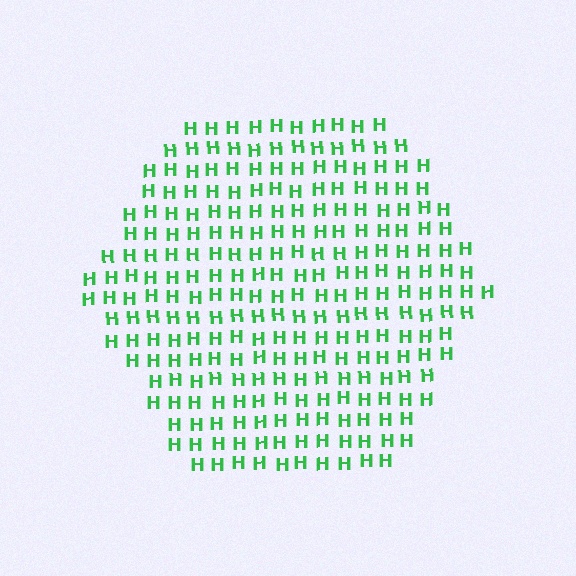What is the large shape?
The large shape is a hexagon.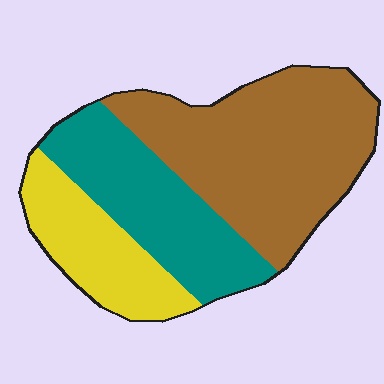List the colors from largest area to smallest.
From largest to smallest: brown, teal, yellow.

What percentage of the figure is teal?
Teal takes up about one third (1/3) of the figure.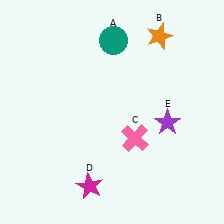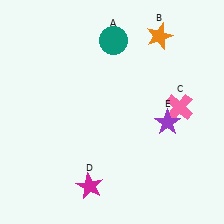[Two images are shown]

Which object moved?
The pink cross (C) moved right.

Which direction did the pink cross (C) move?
The pink cross (C) moved right.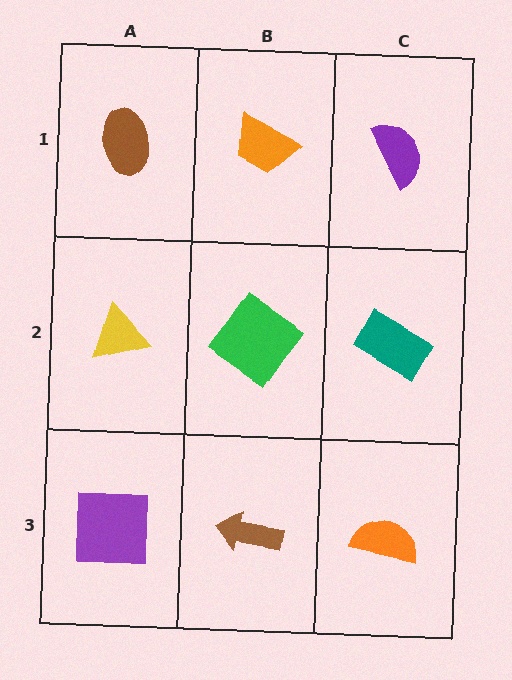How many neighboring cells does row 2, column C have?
3.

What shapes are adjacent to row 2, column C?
A purple semicircle (row 1, column C), an orange semicircle (row 3, column C), a green diamond (row 2, column B).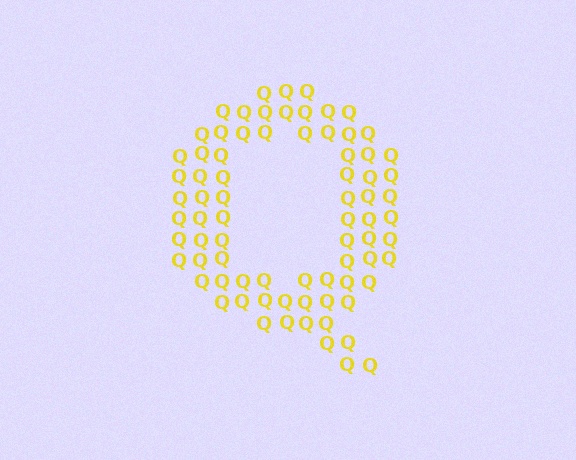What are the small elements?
The small elements are letter Q's.